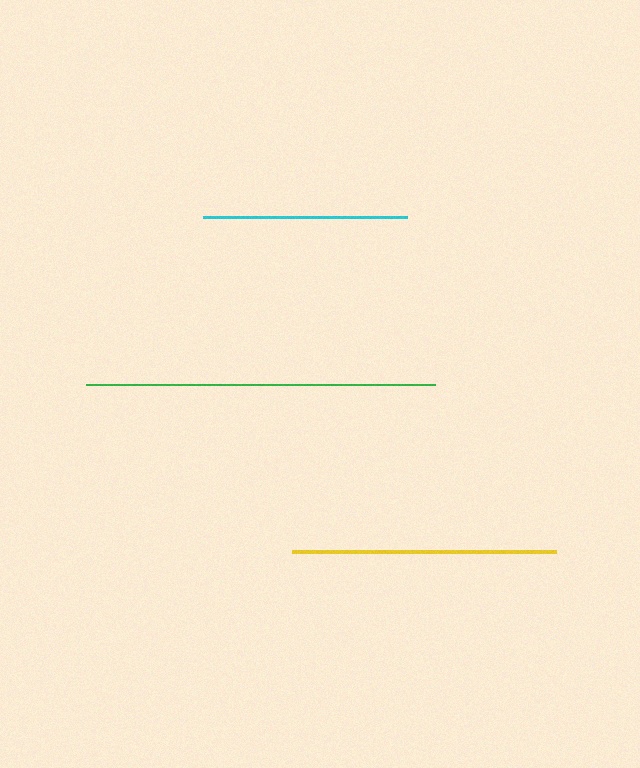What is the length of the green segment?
The green segment is approximately 349 pixels long.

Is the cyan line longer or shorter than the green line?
The green line is longer than the cyan line.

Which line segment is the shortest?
The cyan line is the shortest at approximately 204 pixels.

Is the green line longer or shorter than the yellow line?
The green line is longer than the yellow line.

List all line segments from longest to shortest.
From longest to shortest: green, yellow, cyan.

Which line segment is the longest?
The green line is the longest at approximately 349 pixels.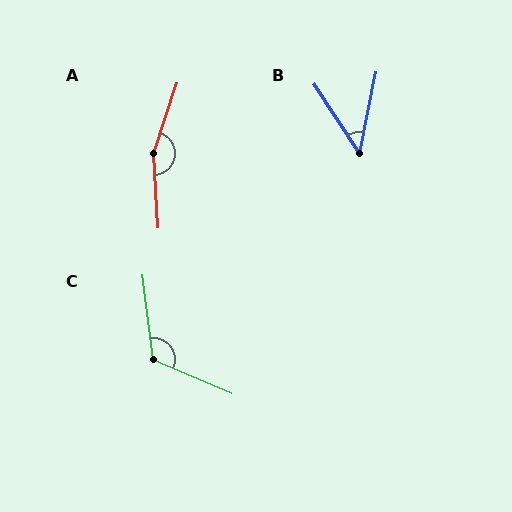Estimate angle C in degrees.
Approximately 120 degrees.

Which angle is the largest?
A, at approximately 158 degrees.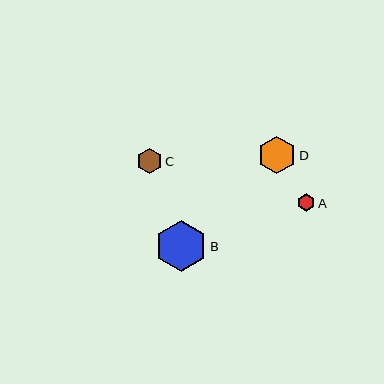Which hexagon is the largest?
Hexagon B is the largest with a size of approximately 52 pixels.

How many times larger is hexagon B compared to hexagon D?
Hexagon B is approximately 1.4 times the size of hexagon D.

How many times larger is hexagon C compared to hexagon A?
Hexagon C is approximately 1.5 times the size of hexagon A.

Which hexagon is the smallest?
Hexagon A is the smallest with a size of approximately 17 pixels.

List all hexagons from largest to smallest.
From largest to smallest: B, D, C, A.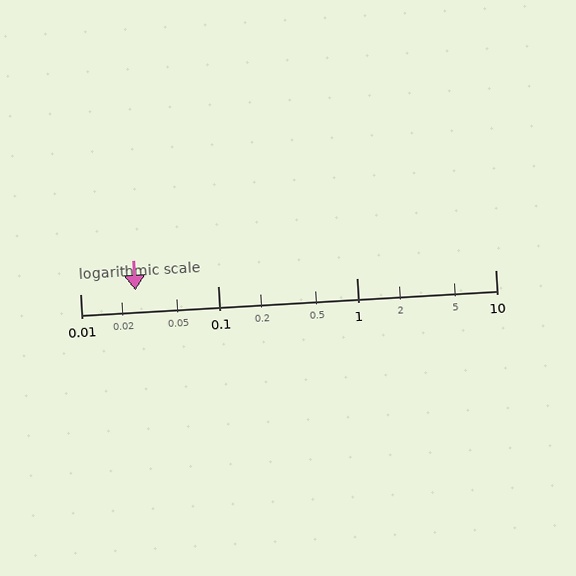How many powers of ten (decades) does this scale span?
The scale spans 3 decades, from 0.01 to 10.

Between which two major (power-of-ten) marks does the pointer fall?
The pointer is between 0.01 and 0.1.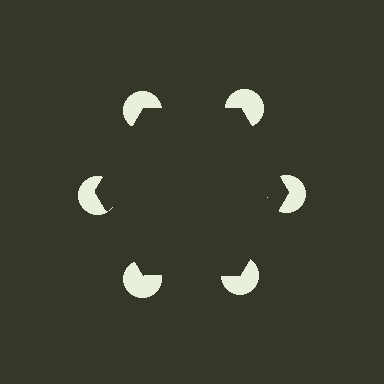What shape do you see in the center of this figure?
An illusory hexagon — its edges are inferred from the aligned wedge cuts in the pac-man discs, not physically drawn.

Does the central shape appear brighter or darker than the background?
It typically appears slightly darker than the background, even though no actual brightness change is drawn.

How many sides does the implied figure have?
6 sides.